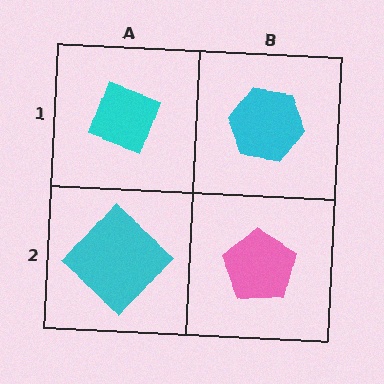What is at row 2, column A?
A cyan diamond.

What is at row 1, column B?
A cyan hexagon.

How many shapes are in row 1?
2 shapes.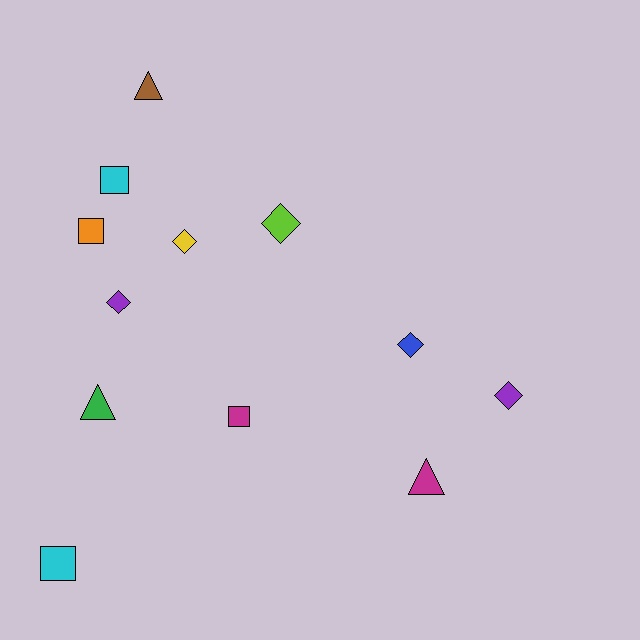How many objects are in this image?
There are 12 objects.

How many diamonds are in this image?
There are 5 diamonds.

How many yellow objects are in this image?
There is 1 yellow object.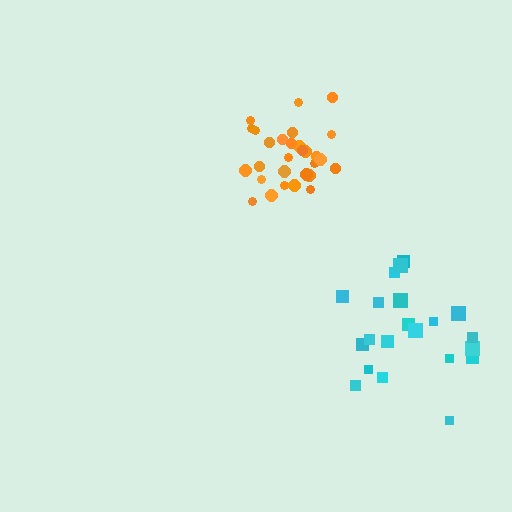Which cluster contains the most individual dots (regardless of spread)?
Orange (29).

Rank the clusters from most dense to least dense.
orange, cyan.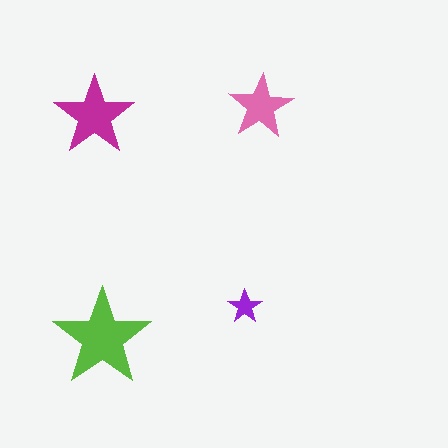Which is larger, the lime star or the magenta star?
The lime one.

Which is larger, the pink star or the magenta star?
The magenta one.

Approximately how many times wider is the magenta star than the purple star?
About 2.5 times wider.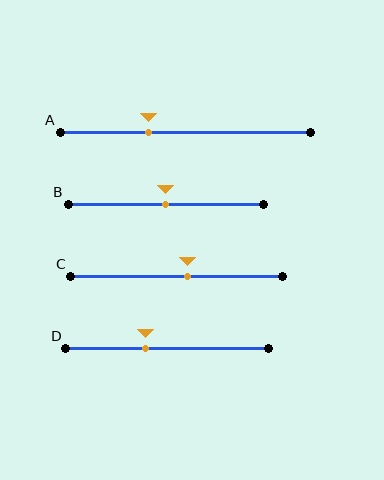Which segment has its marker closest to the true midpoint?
Segment B has its marker closest to the true midpoint.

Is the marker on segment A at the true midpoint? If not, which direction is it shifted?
No, the marker on segment A is shifted to the left by about 14% of the segment length.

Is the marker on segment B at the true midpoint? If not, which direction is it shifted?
Yes, the marker on segment B is at the true midpoint.